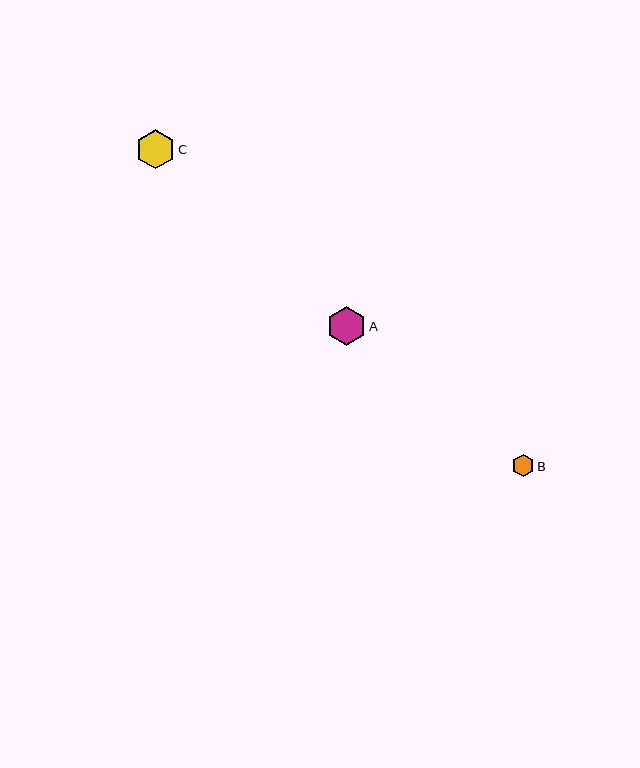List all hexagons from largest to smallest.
From largest to smallest: C, A, B.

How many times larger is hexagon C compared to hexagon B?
Hexagon C is approximately 1.7 times the size of hexagon B.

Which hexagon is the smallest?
Hexagon B is the smallest with a size of approximately 23 pixels.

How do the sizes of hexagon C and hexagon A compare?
Hexagon C and hexagon A are approximately the same size.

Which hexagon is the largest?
Hexagon C is the largest with a size of approximately 39 pixels.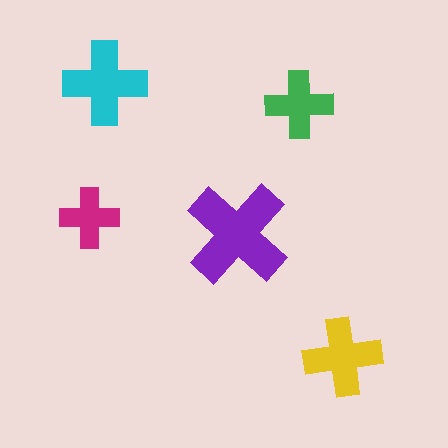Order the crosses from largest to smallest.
the purple one, the cyan one, the yellow one, the green one, the magenta one.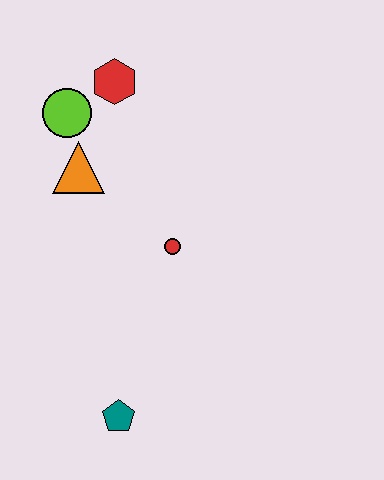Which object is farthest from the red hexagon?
The teal pentagon is farthest from the red hexagon.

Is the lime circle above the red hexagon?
No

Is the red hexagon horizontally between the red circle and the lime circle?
Yes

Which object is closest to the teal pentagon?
The red circle is closest to the teal pentagon.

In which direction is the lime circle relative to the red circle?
The lime circle is above the red circle.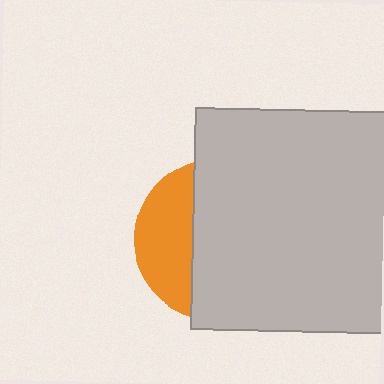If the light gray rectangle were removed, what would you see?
You would see the complete orange circle.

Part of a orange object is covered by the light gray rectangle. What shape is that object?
It is a circle.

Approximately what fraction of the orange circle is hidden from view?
Roughly 67% of the orange circle is hidden behind the light gray rectangle.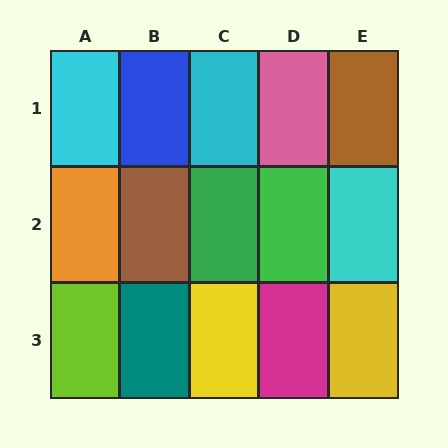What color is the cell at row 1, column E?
Brown.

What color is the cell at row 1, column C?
Cyan.